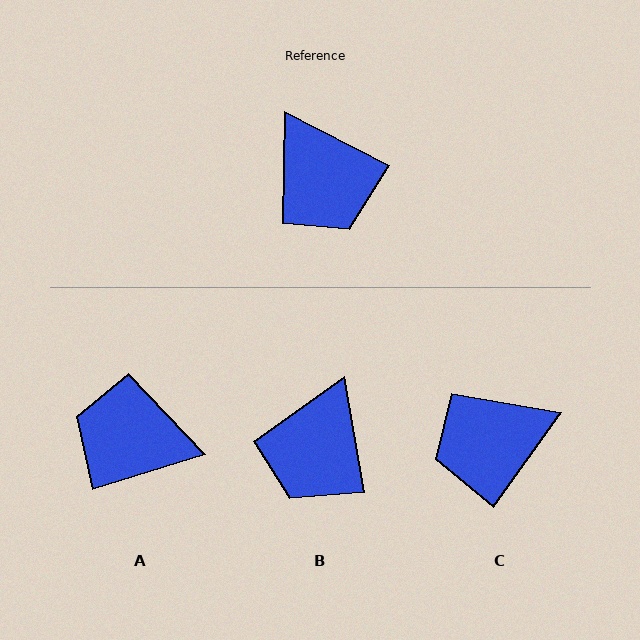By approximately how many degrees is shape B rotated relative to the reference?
Approximately 53 degrees clockwise.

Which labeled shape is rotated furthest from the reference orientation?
A, about 136 degrees away.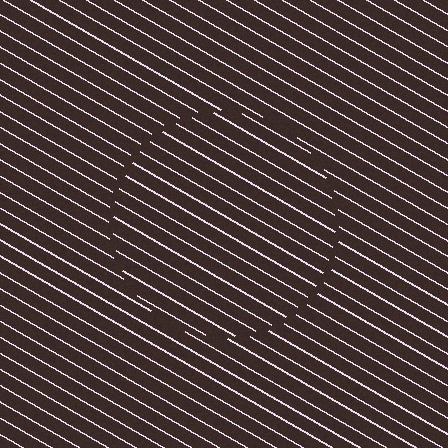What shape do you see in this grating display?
An illusory circle. The interior of the shape contains the same grating, shifted by half a period — the contour is defined by the phase discontinuity where line-ends from the inner and outer gratings abut.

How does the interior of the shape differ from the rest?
The interior of the shape contains the same grating, shifted by half a period — the contour is defined by the phase discontinuity where line-ends from the inner and outer gratings abut.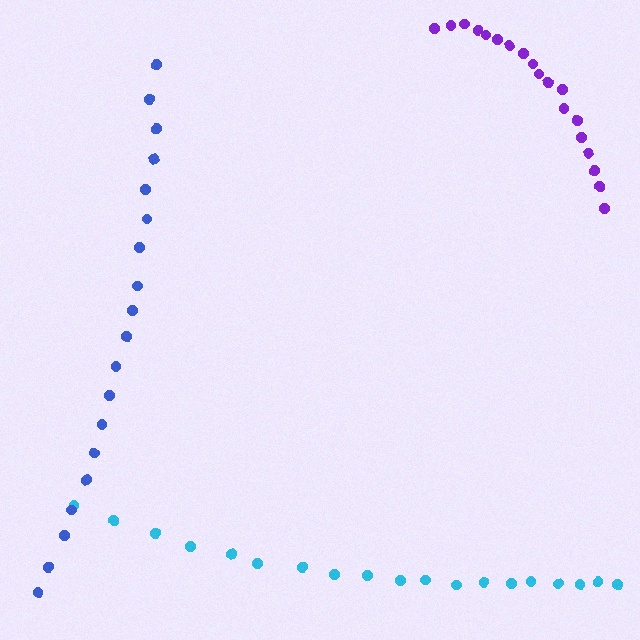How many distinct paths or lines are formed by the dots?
There are 3 distinct paths.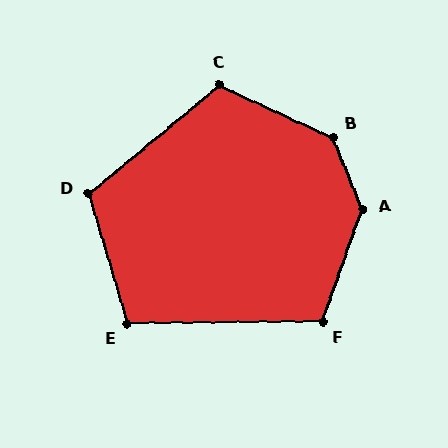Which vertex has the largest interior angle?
A, at approximately 138 degrees.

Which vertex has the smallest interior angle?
E, at approximately 106 degrees.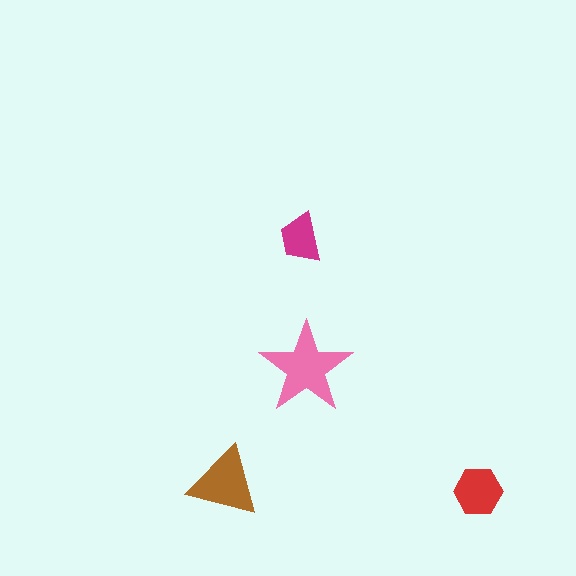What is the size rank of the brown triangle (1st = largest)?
2nd.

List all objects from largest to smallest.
The pink star, the brown triangle, the red hexagon, the magenta trapezoid.